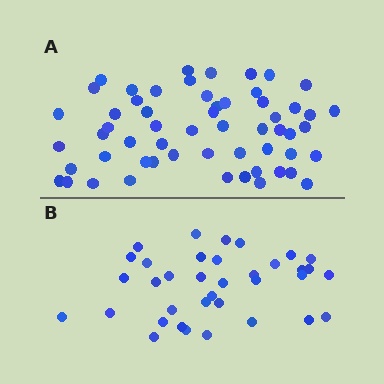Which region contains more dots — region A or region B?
Region A (the top region) has more dots.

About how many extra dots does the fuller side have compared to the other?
Region A has approximately 20 more dots than region B.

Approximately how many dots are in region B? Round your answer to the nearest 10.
About 40 dots. (The exact count is 36, which rounds to 40.)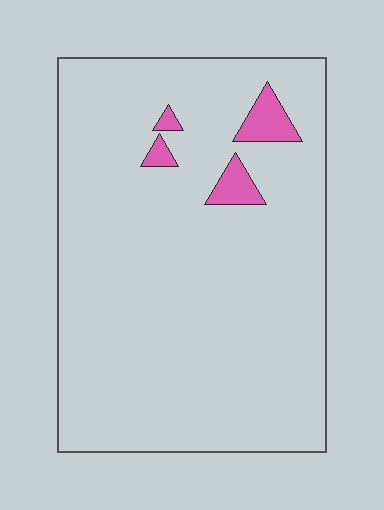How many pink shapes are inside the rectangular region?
4.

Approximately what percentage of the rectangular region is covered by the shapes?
Approximately 5%.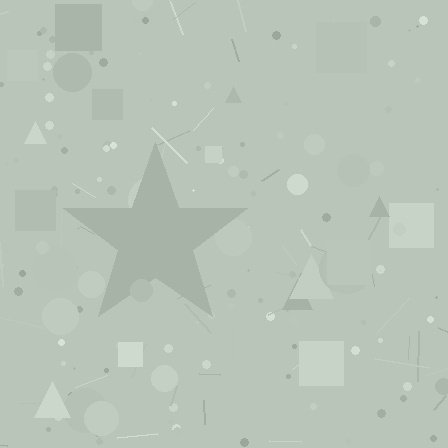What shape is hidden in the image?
A star is hidden in the image.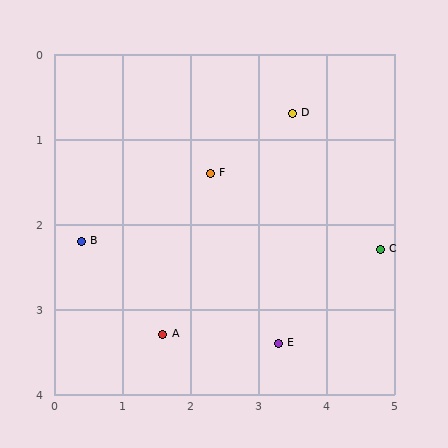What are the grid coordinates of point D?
Point D is at approximately (3.5, 0.7).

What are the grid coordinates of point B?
Point B is at approximately (0.4, 2.2).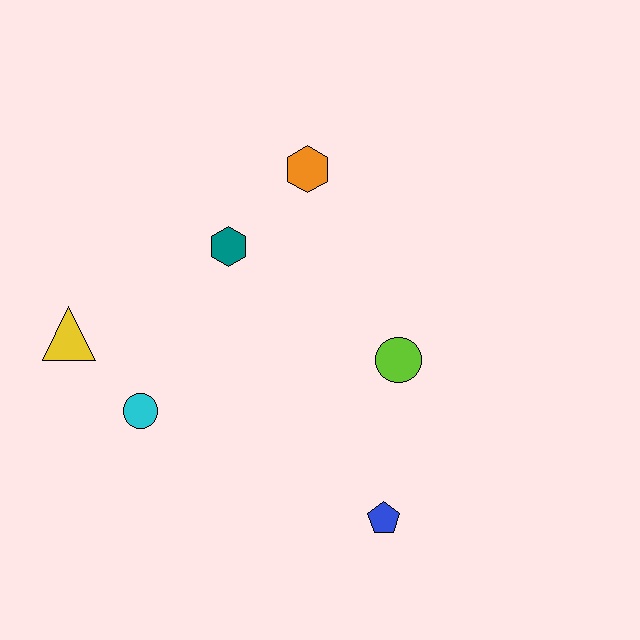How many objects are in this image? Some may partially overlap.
There are 6 objects.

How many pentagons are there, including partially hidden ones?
There is 1 pentagon.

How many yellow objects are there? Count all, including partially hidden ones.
There is 1 yellow object.